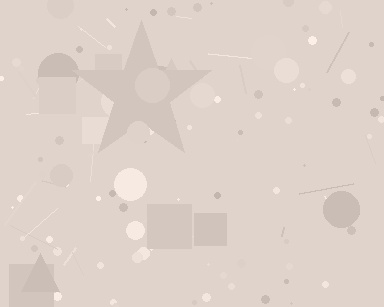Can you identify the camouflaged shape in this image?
The camouflaged shape is a star.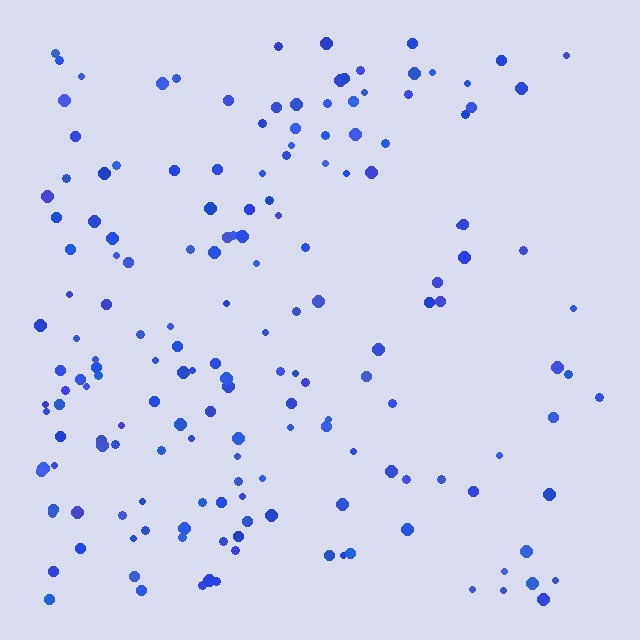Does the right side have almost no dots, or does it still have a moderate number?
Still a moderate number, just noticeably fewer than the left.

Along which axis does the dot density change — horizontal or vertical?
Horizontal.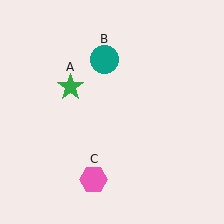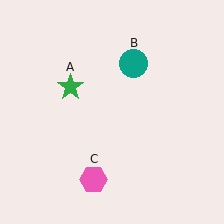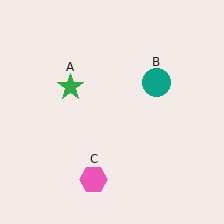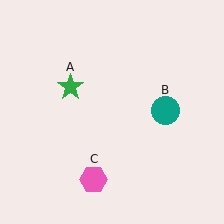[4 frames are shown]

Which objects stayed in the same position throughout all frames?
Green star (object A) and pink hexagon (object C) remained stationary.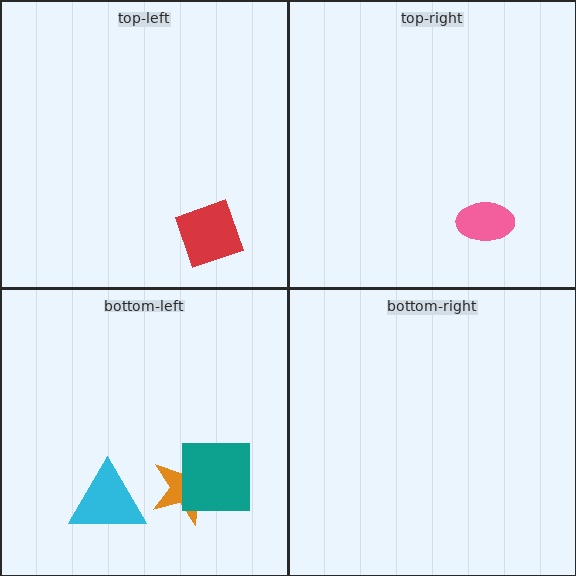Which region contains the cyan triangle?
The bottom-left region.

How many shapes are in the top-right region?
1.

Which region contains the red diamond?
The top-left region.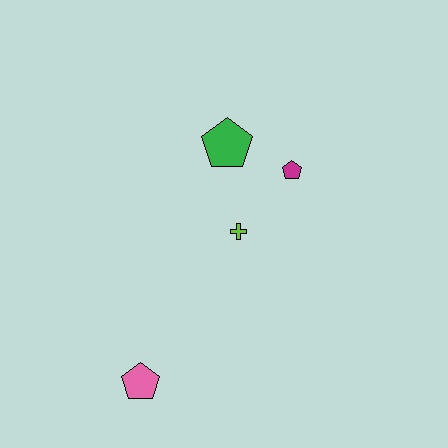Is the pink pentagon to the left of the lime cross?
Yes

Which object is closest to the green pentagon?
The magenta pentagon is closest to the green pentagon.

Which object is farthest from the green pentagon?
The pink pentagon is farthest from the green pentagon.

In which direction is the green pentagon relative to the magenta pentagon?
The green pentagon is to the left of the magenta pentagon.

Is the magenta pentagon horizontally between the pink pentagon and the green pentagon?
No